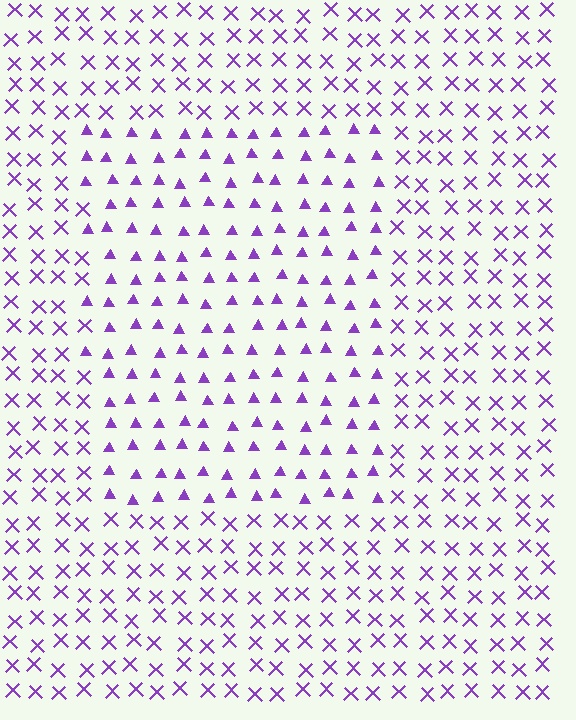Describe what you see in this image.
The image is filled with small purple elements arranged in a uniform grid. A rectangle-shaped region contains triangles, while the surrounding area contains X marks. The boundary is defined purely by the change in element shape.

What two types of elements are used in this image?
The image uses triangles inside the rectangle region and X marks outside it.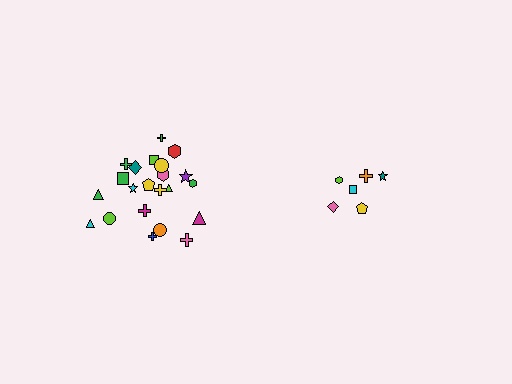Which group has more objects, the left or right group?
The left group.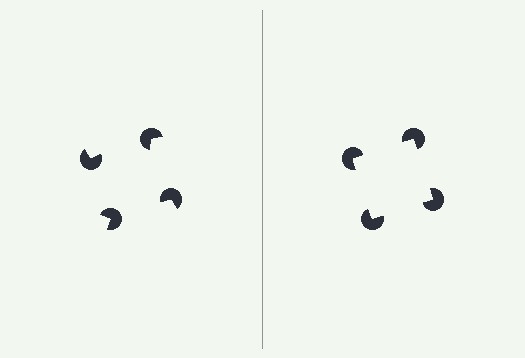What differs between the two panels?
The pac-man discs are positioned identically on both sides; only the wedge orientations differ. On the right they align to a square; on the left they are misaligned.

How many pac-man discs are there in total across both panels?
8 — 4 on each side.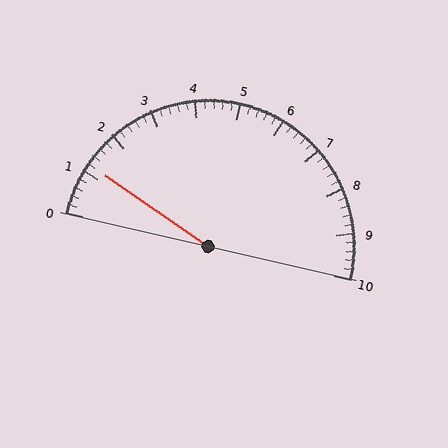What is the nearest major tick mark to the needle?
The nearest major tick mark is 1.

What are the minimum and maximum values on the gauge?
The gauge ranges from 0 to 10.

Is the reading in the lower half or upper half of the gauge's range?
The reading is in the lower half of the range (0 to 10).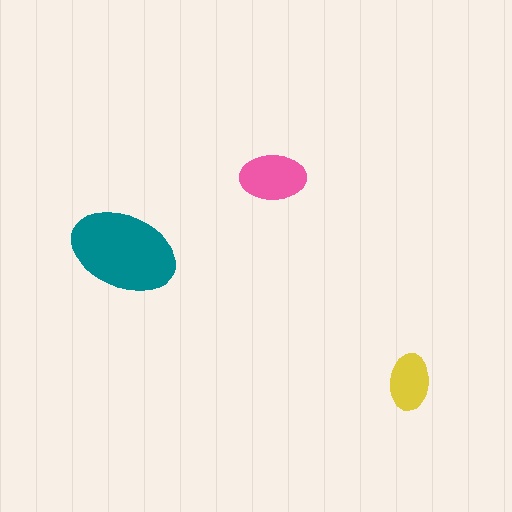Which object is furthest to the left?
The teal ellipse is leftmost.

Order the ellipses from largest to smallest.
the teal one, the pink one, the yellow one.